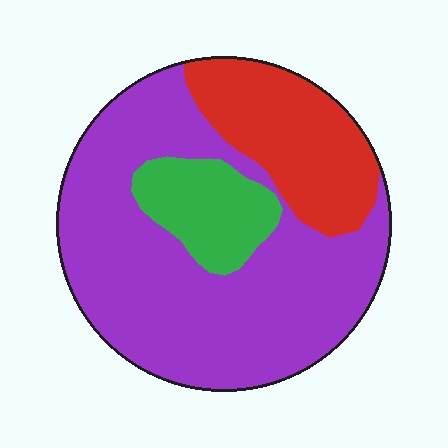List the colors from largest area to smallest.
From largest to smallest: purple, red, green.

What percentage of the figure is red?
Red takes up about one quarter (1/4) of the figure.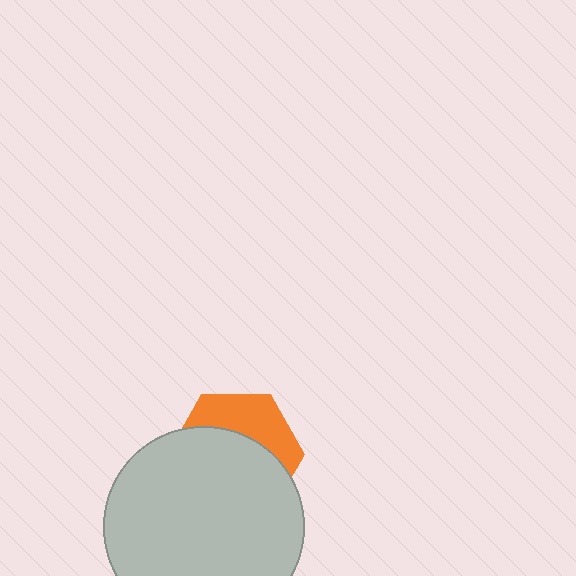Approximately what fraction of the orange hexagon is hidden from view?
Roughly 64% of the orange hexagon is hidden behind the light gray circle.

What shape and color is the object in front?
The object in front is a light gray circle.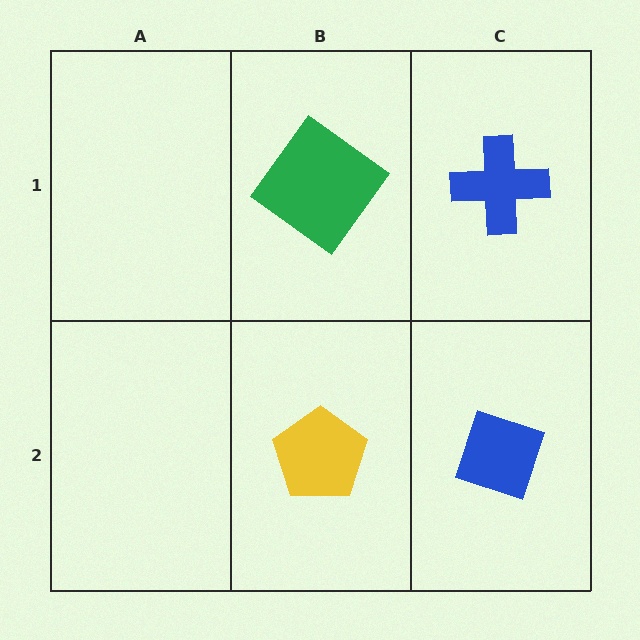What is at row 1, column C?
A blue cross.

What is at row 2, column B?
A yellow pentagon.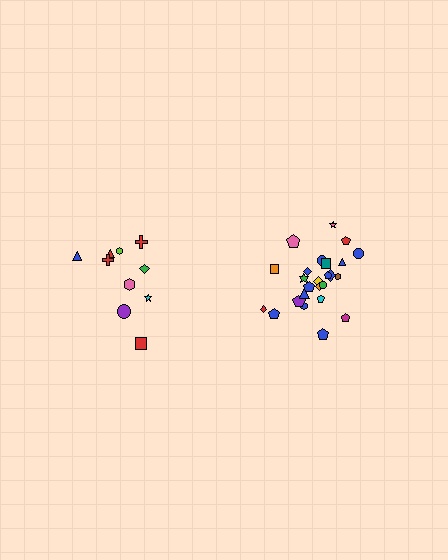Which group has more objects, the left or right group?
The right group.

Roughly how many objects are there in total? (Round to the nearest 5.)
Roughly 35 objects in total.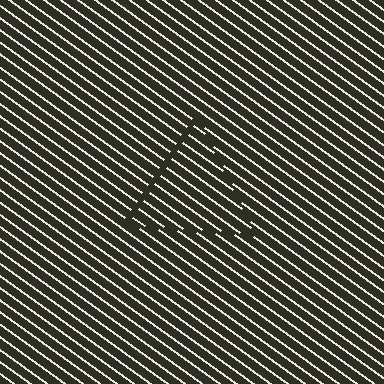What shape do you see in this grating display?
An illusory triangle. The interior of the shape contains the same grating, shifted by half a period — the contour is defined by the phase discontinuity where line-ends from the inner and outer gratings abut.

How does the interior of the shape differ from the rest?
The interior of the shape contains the same grating, shifted by half a period — the contour is defined by the phase discontinuity where line-ends from the inner and outer gratings abut.